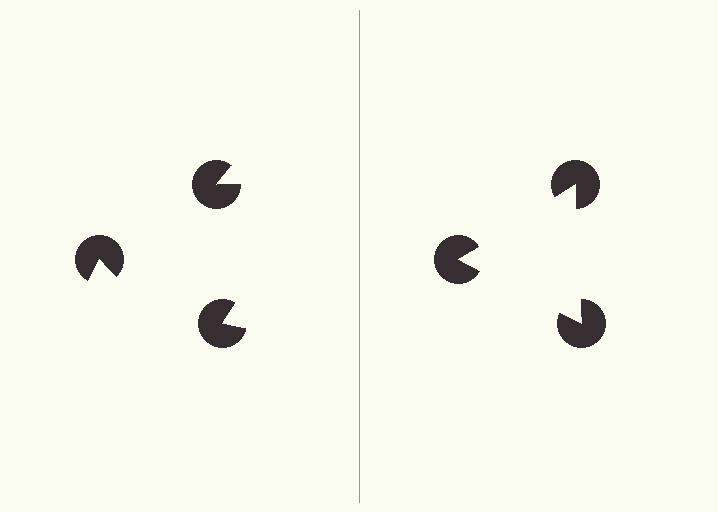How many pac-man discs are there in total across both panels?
6 — 3 on each side.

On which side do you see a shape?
An illusory triangle appears on the right side. On the left side the wedge cuts are rotated, so no coherent shape forms.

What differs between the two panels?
The pac-man discs are positioned identically on both sides; only the wedge orientations differ. On the right they align to a triangle; on the left they are misaligned.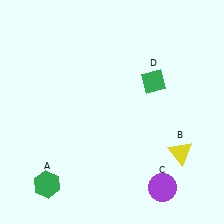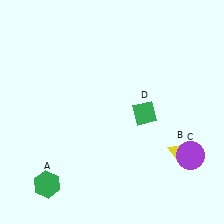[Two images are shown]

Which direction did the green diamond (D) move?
The green diamond (D) moved down.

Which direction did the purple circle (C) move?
The purple circle (C) moved up.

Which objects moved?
The objects that moved are: the purple circle (C), the green diamond (D).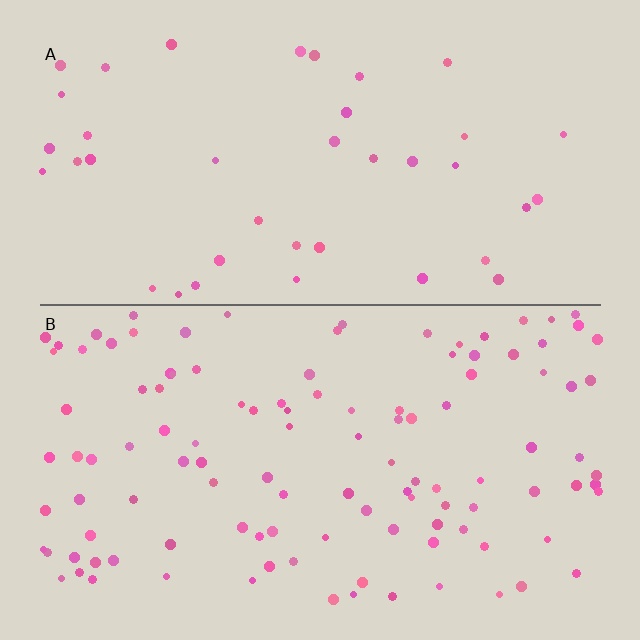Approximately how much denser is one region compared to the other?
Approximately 2.9× — region B over region A.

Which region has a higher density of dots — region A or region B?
B (the bottom).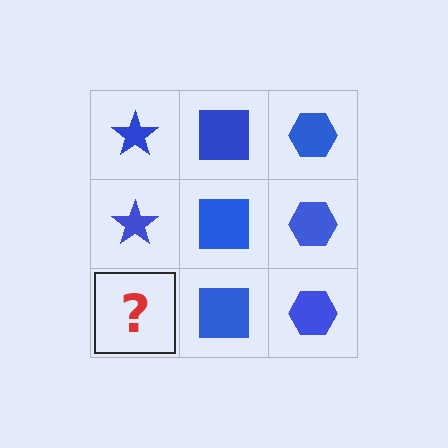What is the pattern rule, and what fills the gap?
The rule is that each column has a consistent shape. The gap should be filled with a blue star.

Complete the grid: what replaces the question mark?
The question mark should be replaced with a blue star.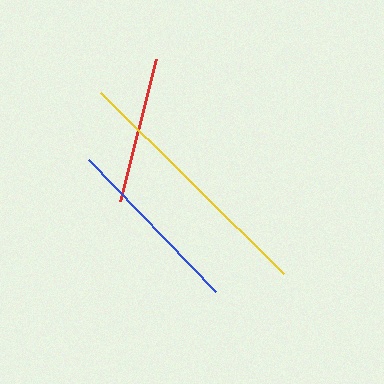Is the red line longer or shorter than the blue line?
The blue line is longer than the red line.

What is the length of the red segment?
The red segment is approximately 146 pixels long.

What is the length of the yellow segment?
The yellow segment is approximately 258 pixels long.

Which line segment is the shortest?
The red line is the shortest at approximately 146 pixels.